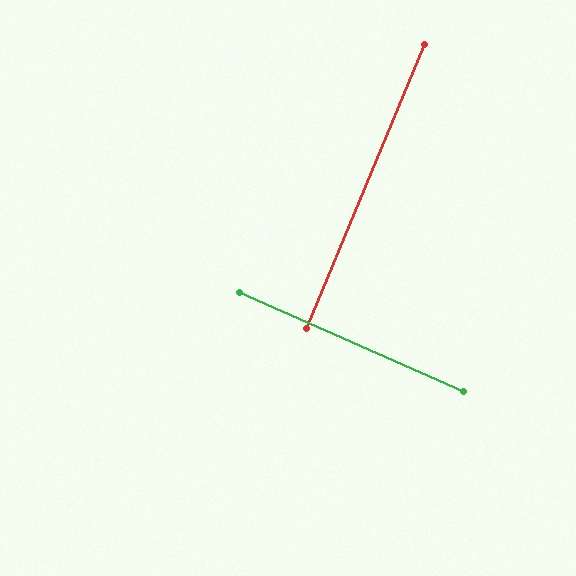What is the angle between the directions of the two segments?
Approximately 89 degrees.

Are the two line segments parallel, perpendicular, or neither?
Perpendicular — they meet at approximately 89°.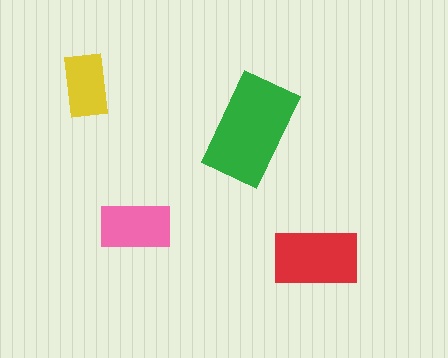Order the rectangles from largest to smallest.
the green one, the red one, the pink one, the yellow one.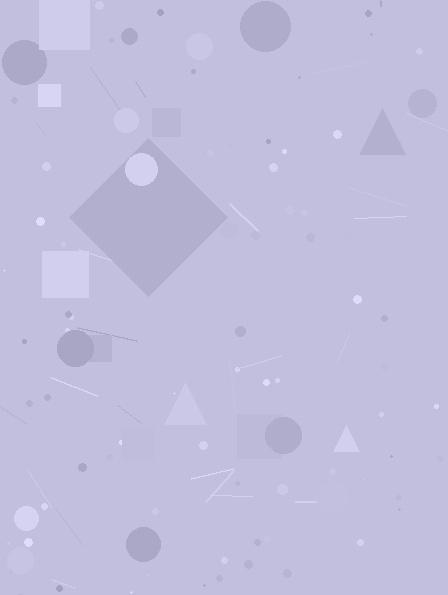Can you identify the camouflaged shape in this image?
The camouflaged shape is a diamond.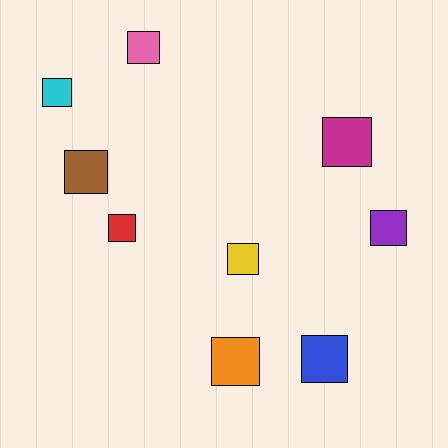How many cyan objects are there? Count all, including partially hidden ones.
There is 1 cyan object.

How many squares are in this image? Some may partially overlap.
There are 9 squares.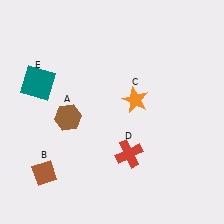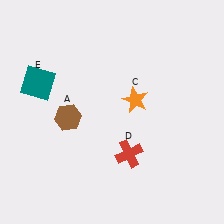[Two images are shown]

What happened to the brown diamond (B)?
The brown diamond (B) was removed in Image 2. It was in the bottom-left area of Image 1.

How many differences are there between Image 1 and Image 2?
There is 1 difference between the two images.